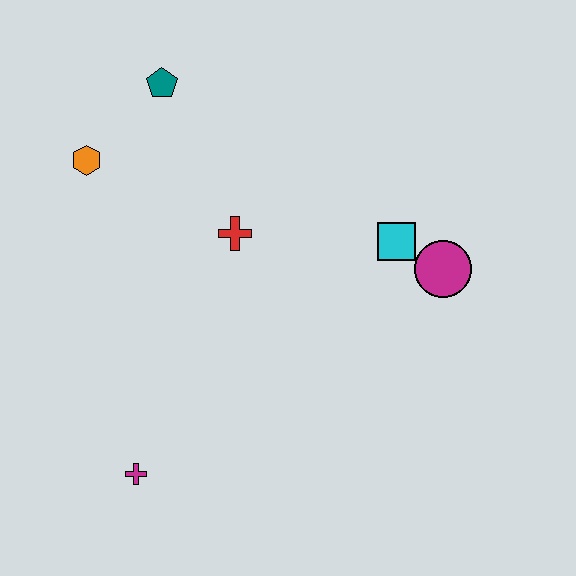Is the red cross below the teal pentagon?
Yes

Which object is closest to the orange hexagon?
The teal pentagon is closest to the orange hexagon.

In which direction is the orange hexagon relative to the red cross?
The orange hexagon is to the left of the red cross.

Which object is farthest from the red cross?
The magenta cross is farthest from the red cross.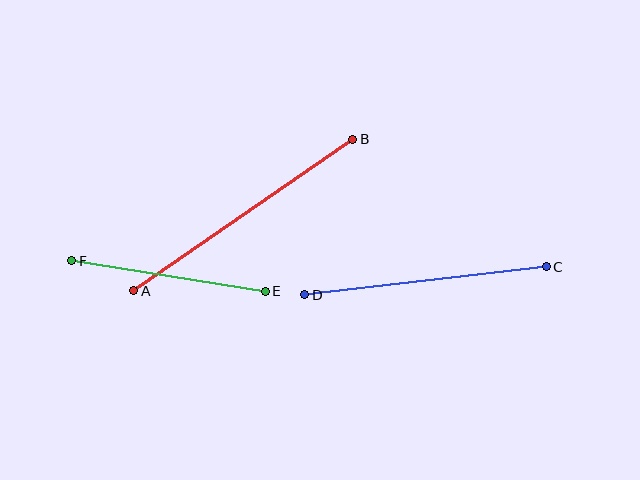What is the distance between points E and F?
The distance is approximately 196 pixels.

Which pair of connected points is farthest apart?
Points A and B are farthest apart.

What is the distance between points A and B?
The distance is approximately 266 pixels.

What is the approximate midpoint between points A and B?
The midpoint is at approximately (243, 215) pixels.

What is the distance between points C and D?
The distance is approximately 243 pixels.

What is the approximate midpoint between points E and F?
The midpoint is at approximately (169, 276) pixels.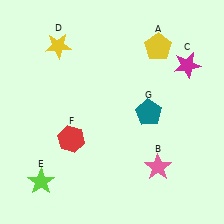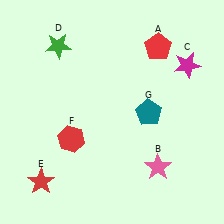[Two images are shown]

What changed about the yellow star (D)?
In Image 1, D is yellow. In Image 2, it changed to green.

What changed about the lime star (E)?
In Image 1, E is lime. In Image 2, it changed to red.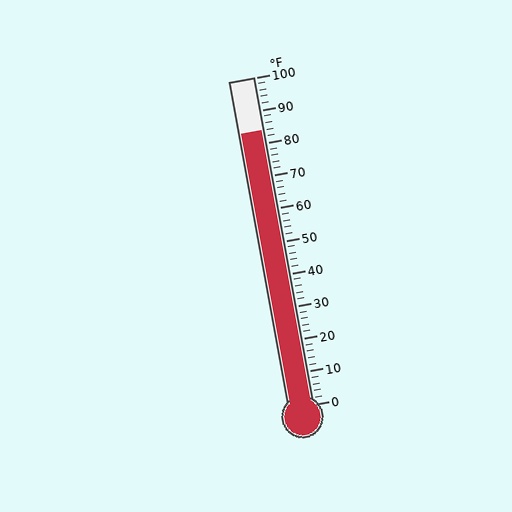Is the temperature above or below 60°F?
The temperature is above 60°F.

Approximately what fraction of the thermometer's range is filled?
The thermometer is filled to approximately 85% of its range.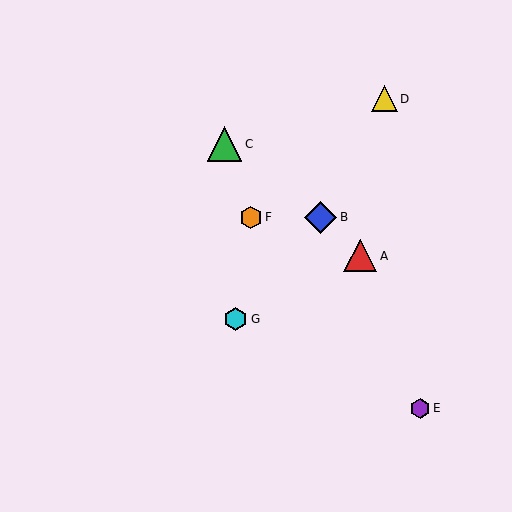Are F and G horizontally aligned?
No, F is at y≈217 and G is at y≈319.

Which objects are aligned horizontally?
Objects B, F are aligned horizontally.